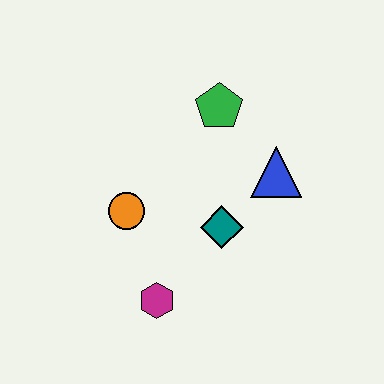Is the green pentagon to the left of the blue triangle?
Yes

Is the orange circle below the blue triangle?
Yes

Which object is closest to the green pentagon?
The blue triangle is closest to the green pentagon.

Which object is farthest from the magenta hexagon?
The green pentagon is farthest from the magenta hexagon.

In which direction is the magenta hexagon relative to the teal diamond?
The magenta hexagon is below the teal diamond.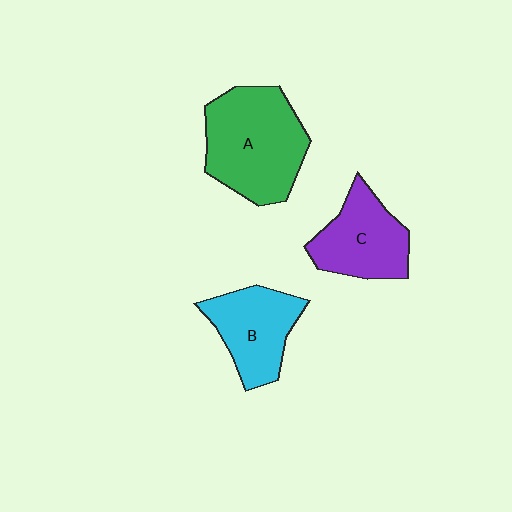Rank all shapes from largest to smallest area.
From largest to smallest: A (green), C (purple), B (cyan).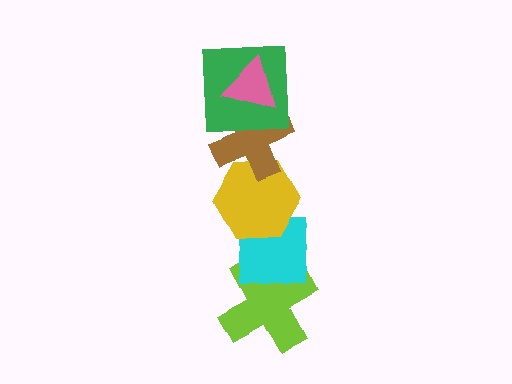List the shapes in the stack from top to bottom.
From top to bottom: the pink triangle, the green square, the brown cross, the yellow hexagon, the cyan square, the lime cross.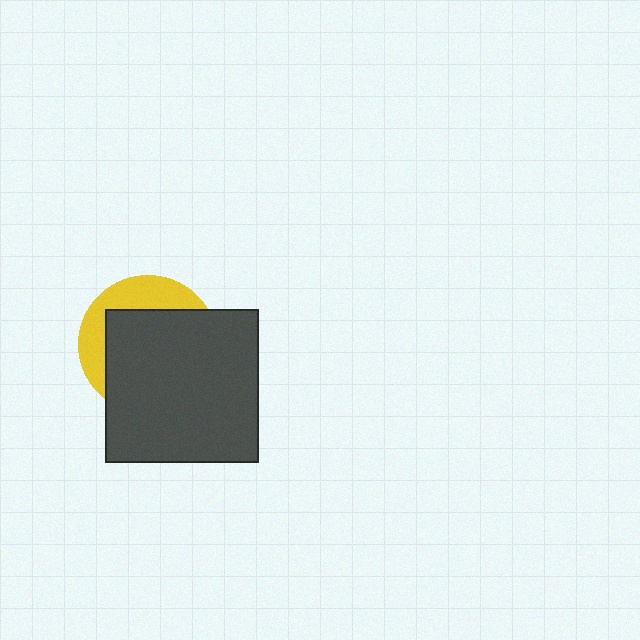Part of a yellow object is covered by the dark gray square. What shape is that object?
It is a circle.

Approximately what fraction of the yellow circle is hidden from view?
Roughly 68% of the yellow circle is hidden behind the dark gray square.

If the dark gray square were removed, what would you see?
You would see the complete yellow circle.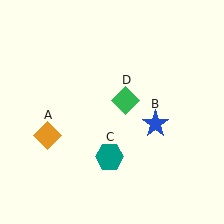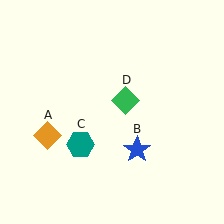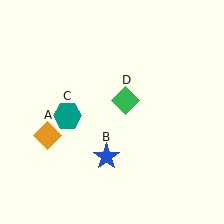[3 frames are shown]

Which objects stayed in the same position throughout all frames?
Orange diamond (object A) and green diamond (object D) remained stationary.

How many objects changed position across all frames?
2 objects changed position: blue star (object B), teal hexagon (object C).